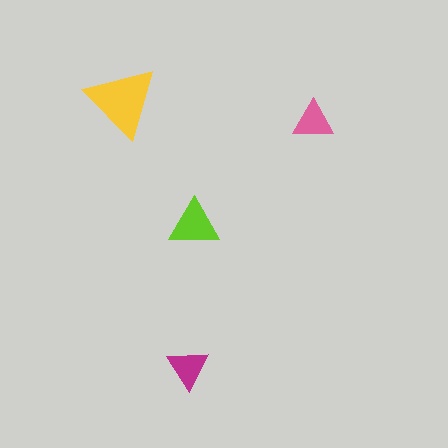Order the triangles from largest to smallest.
the yellow one, the lime one, the magenta one, the pink one.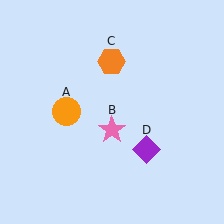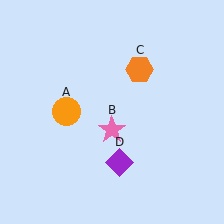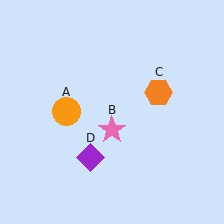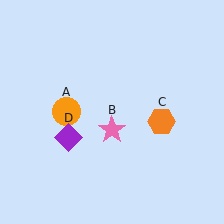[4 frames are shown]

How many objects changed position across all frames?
2 objects changed position: orange hexagon (object C), purple diamond (object D).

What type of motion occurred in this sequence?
The orange hexagon (object C), purple diamond (object D) rotated clockwise around the center of the scene.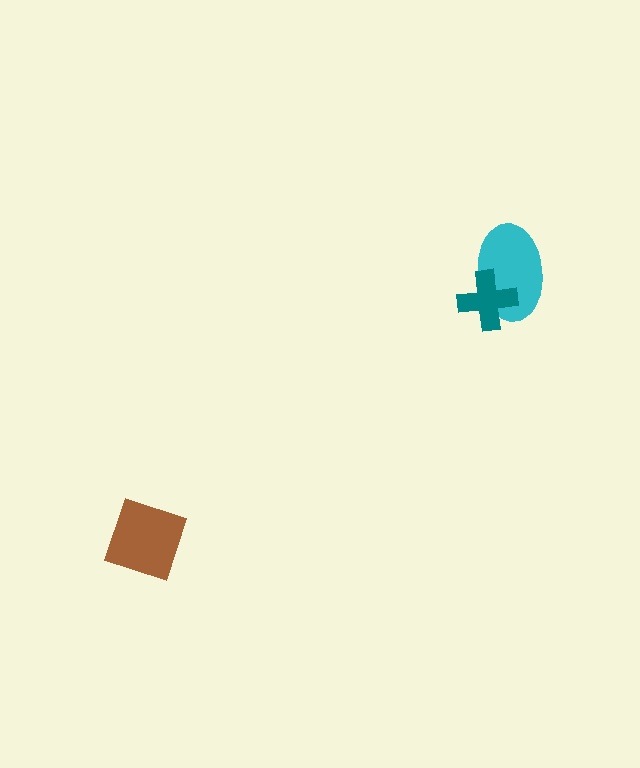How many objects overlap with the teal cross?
1 object overlaps with the teal cross.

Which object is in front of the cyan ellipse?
The teal cross is in front of the cyan ellipse.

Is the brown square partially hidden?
No, no other shape covers it.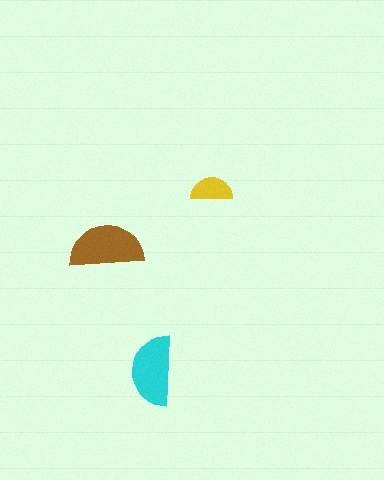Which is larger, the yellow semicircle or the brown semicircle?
The brown one.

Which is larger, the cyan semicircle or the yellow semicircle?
The cyan one.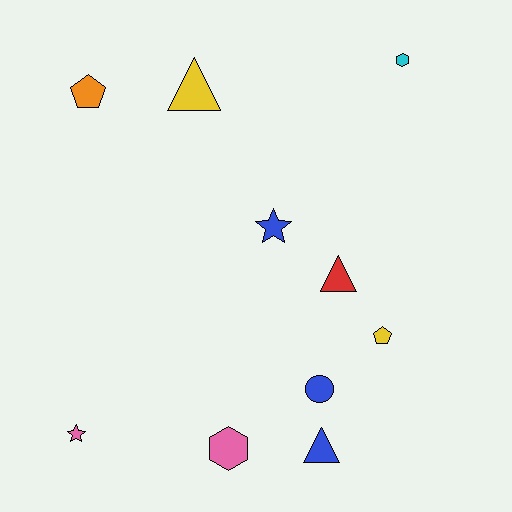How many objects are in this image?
There are 10 objects.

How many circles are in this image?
There is 1 circle.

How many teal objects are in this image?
There are no teal objects.